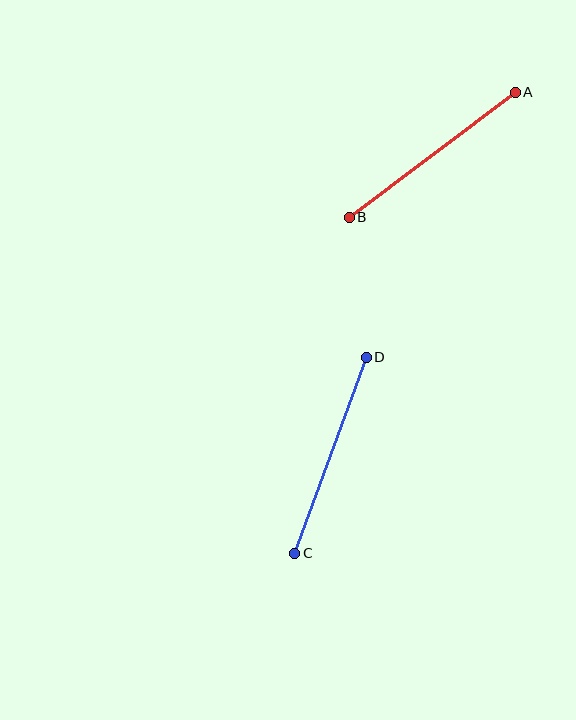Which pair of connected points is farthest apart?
Points C and D are farthest apart.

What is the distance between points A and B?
The distance is approximately 208 pixels.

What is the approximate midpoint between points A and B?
The midpoint is at approximately (432, 155) pixels.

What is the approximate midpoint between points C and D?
The midpoint is at approximately (330, 455) pixels.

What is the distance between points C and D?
The distance is approximately 209 pixels.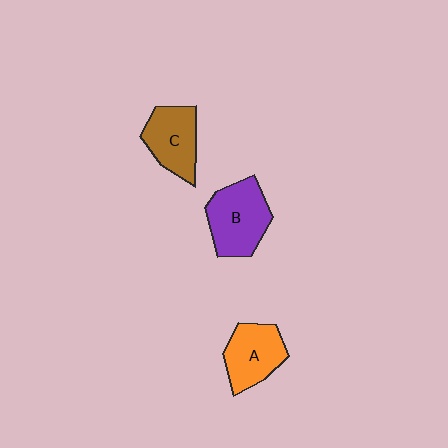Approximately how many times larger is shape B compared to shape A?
Approximately 1.2 times.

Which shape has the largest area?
Shape B (purple).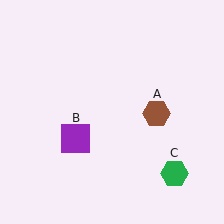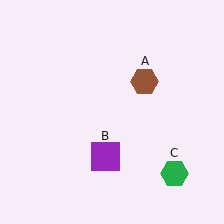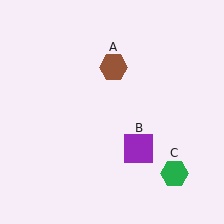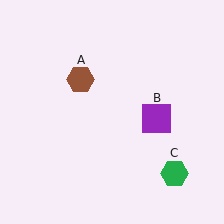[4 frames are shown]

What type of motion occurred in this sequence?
The brown hexagon (object A), purple square (object B) rotated counterclockwise around the center of the scene.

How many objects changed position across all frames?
2 objects changed position: brown hexagon (object A), purple square (object B).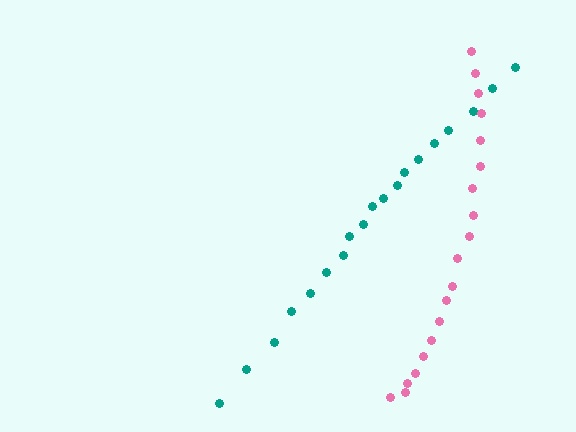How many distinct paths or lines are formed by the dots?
There are 2 distinct paths.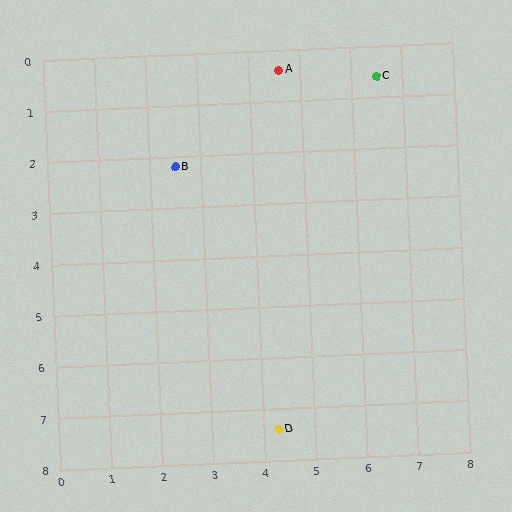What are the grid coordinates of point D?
Point D is at approximately (4.3, 7.4).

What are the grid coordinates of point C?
Point C is at approximately (6.5, 0.6).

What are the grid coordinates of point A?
Point A is at approximately (4.6, 0.4).